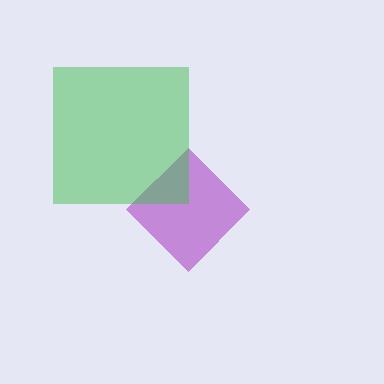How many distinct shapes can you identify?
There are 2 distinct shapes: a purple diamond, a green square.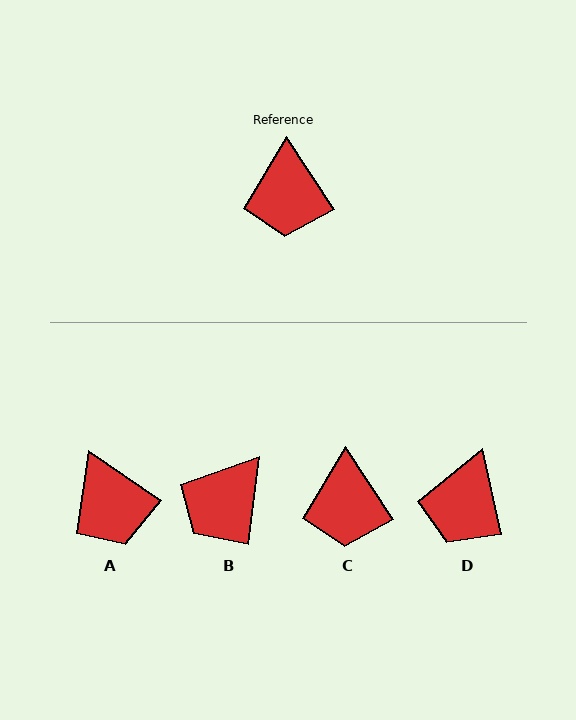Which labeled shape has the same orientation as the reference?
C.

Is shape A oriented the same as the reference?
No, it is off by about 22 degrees.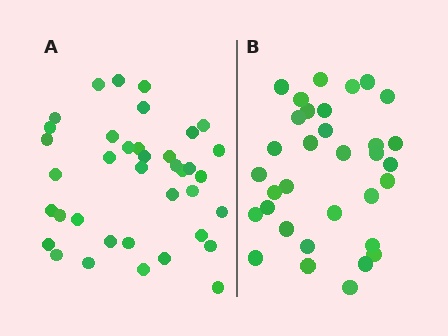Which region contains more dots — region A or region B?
Region A (the left region) has more dots.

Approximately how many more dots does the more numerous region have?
Region A has about 5 more dots than region B.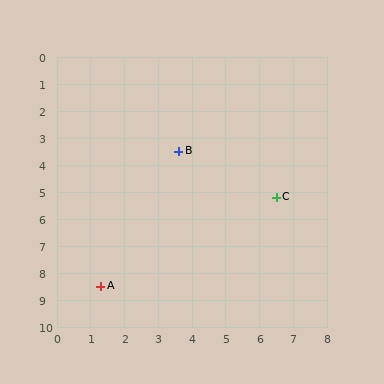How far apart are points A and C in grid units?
Points A and C are about 6.2 grid units apart.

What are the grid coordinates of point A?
Point A is at approximately (1.3, 8.5).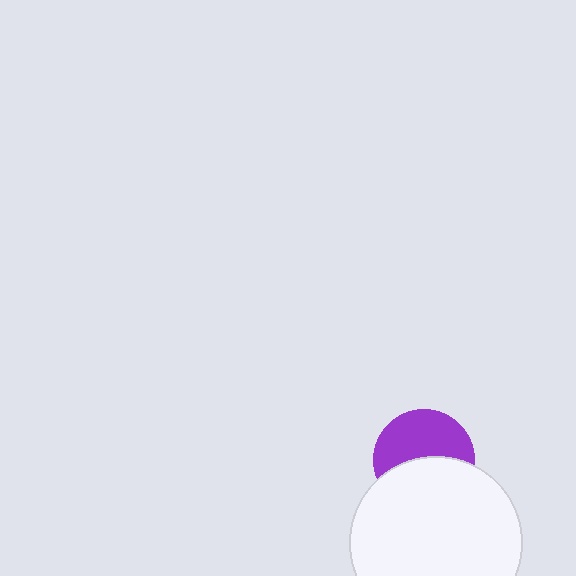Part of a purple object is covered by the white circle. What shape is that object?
It is a circle.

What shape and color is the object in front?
The object in front is a white circle.